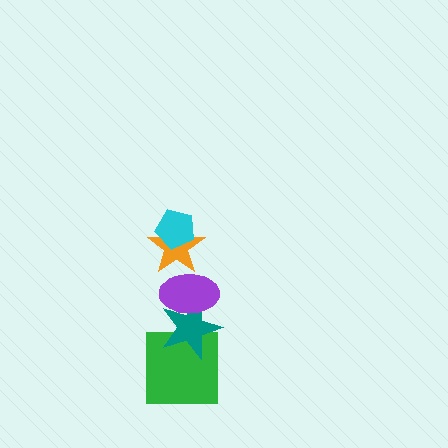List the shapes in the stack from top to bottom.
From top to bottom: the cyan pentagon, the orange star, the purple ellipse, the teal star, the green square.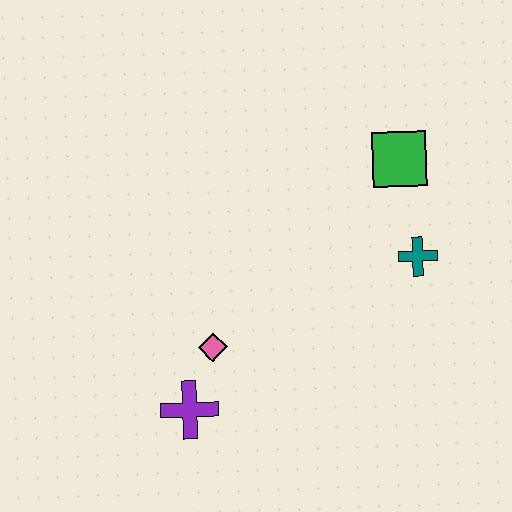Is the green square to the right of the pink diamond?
Yes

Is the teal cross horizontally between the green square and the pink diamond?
No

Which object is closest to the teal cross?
The green square is closest to the teal cross.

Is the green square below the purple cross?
No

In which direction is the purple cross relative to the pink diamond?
The purple cross is below the pink diamond.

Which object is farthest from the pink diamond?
The green square is farthest from the pink diamond.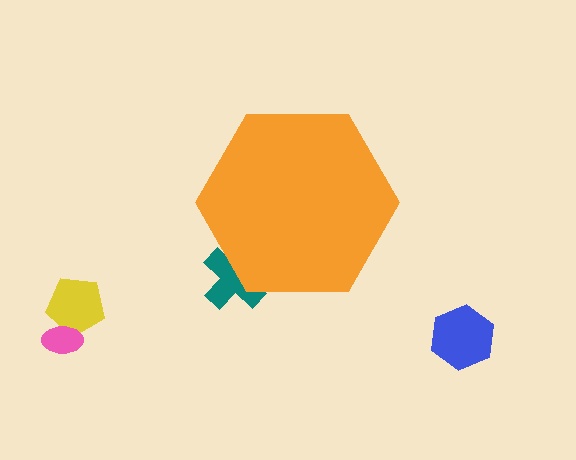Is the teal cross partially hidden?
Yes, the teal cross is partially hidden behind the orange hexagon.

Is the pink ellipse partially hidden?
No, the pink ellipse is fully visible.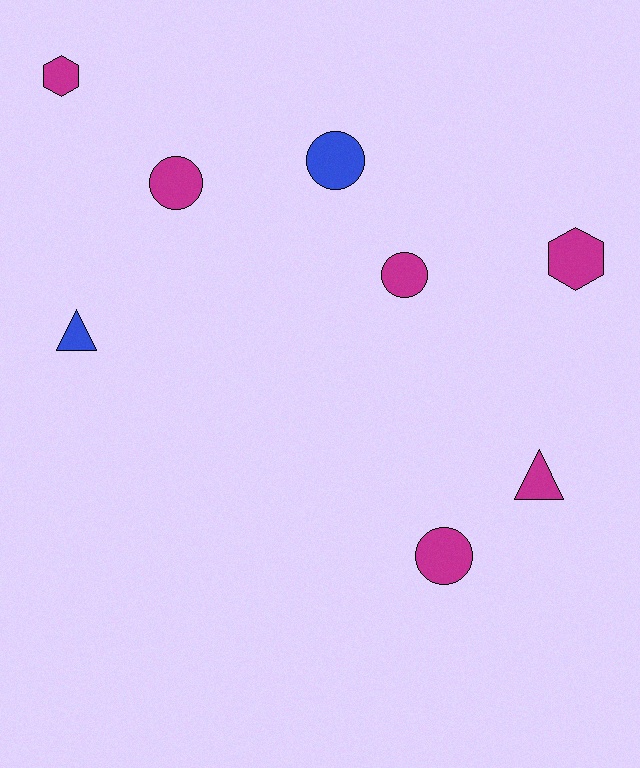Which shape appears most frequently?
Circle, with 4 objects.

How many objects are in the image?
There are 8 objects.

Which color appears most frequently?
Magenta, with 6 objects.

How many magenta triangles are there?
There is 1 magenta triangle.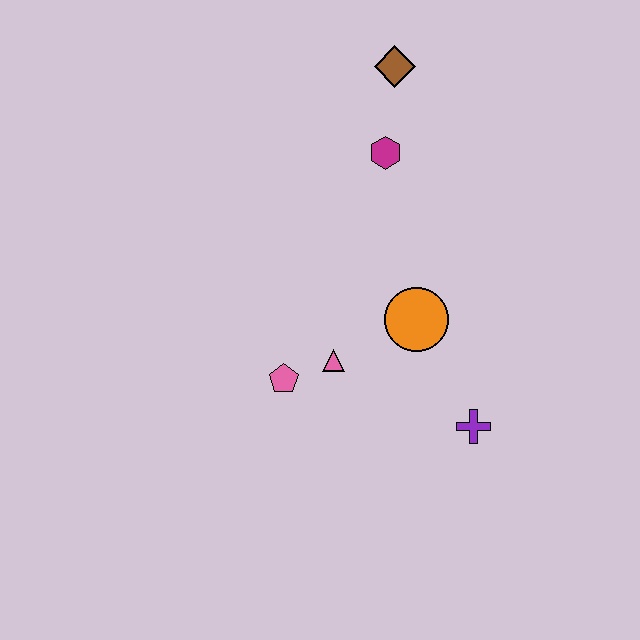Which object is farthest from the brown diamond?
The purple cross is farthest from the brown diamond.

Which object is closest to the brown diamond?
The magenta hexagon is closest to the brown diamond.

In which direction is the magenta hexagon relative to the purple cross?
The magenta hexagon is above the purple cross.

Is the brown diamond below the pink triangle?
No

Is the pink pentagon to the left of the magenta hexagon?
Yes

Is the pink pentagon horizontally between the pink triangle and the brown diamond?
No